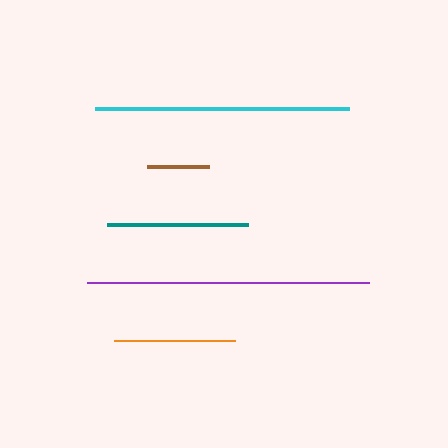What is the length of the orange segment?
The orange segment is approximately 121 pixels long.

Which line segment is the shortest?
The brown line is the shortest at approximately 62 pixels.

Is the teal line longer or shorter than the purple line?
The purple line is longer than the teal line.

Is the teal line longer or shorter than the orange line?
The teal line is longer than the orange line.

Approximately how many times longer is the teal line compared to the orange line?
The teal line is approximately 1.2 times the length of the orange line.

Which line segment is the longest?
The purple line is the longest at approximately 282 pixels.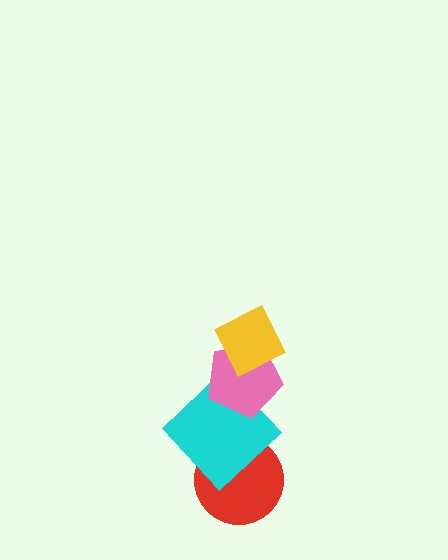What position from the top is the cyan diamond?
The cyan diamond is 3rd from the top.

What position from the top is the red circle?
The red circle is 4th from the top.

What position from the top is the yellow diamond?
The yellow diamond is 1st from the top.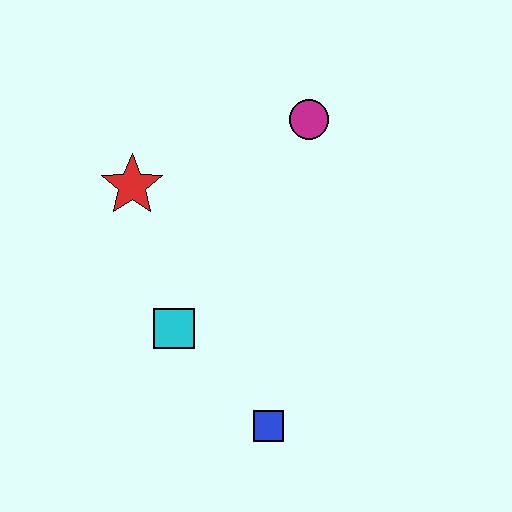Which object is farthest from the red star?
The blue square is farthest from the red star.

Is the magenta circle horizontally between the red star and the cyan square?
No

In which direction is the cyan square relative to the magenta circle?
The cyan square is below the magenta circle.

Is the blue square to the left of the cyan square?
No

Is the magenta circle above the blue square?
Yes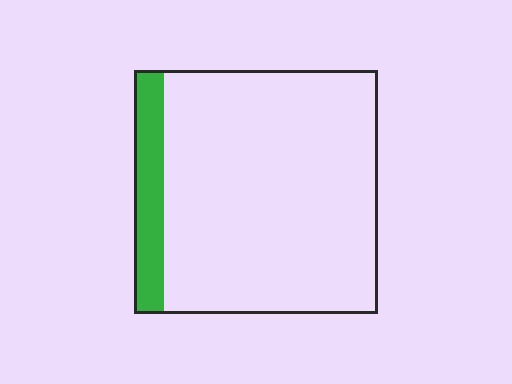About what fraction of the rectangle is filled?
About one eighth (1/8).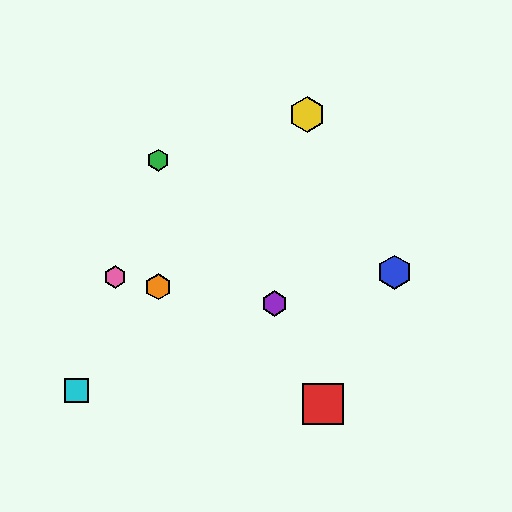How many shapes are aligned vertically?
2 shapes (the green hexagon, the orange hexagon) are aligned vertically.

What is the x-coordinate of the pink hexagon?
The pink hexagon is at x≈115.